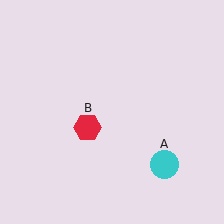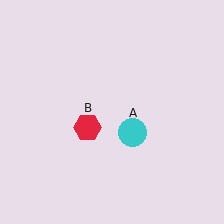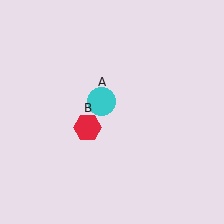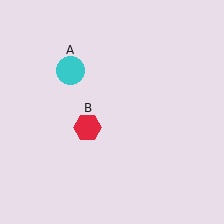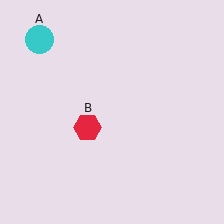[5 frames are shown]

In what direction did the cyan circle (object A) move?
The cyan circle (object A) moved up and to the left.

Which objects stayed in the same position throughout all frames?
Red hexagon (object B) remained stationary.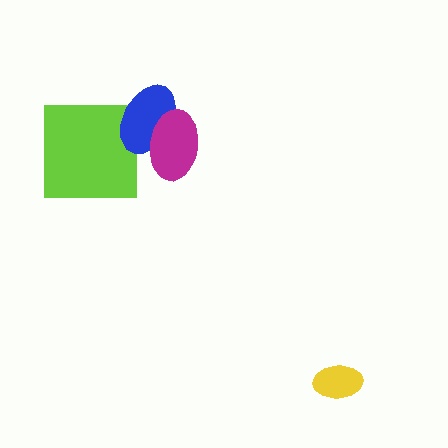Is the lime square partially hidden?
Yes, it is partially covered by another shape.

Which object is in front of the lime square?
The blue ellipse is in front of the lime square.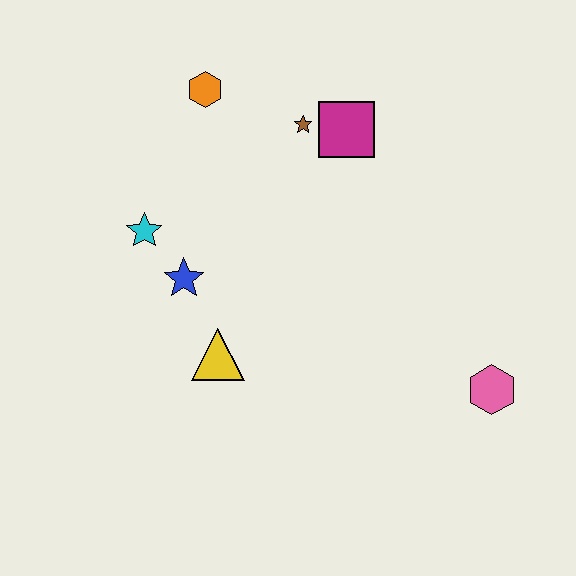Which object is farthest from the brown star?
The pink hexagon is farthest from the brown star.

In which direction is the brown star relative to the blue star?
The brown star is above the blue star.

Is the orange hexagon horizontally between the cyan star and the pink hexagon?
Yes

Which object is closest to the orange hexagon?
The brown star is closest to the orange hexagon.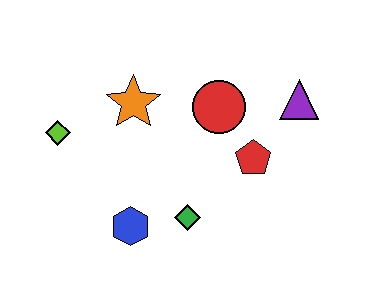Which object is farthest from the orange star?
The purple triangle is farthest from the orange star.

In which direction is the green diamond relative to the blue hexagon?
The green diamond is to the right of the blue hexagon.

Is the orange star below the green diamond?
No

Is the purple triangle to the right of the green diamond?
Yes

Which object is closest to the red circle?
The red pentagon is closest to the red circle.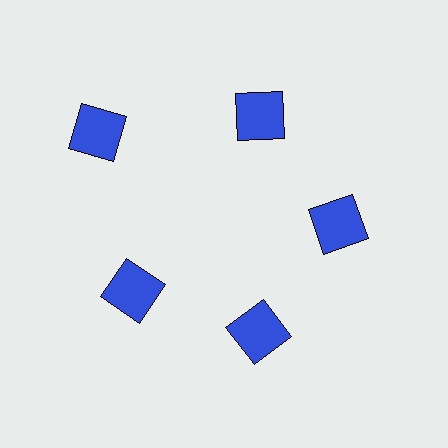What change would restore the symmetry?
The symmetry would be restored by moving it inward, back onto the ring so that all 5 squares sit at equal angles and equal distance from the center.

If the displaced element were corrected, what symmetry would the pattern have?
It would have 5-fold rotational symmetry — the pattern would map onto itself every 72 degrees.